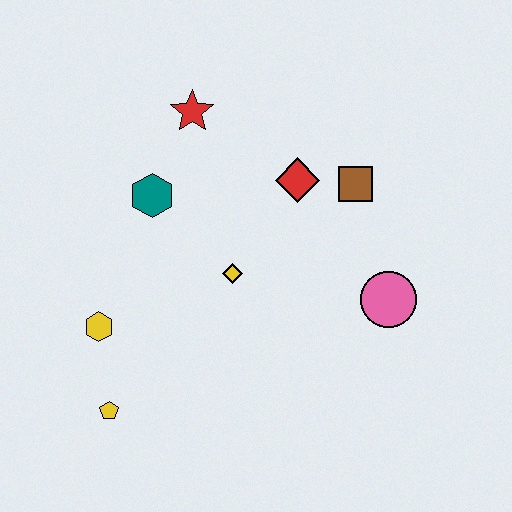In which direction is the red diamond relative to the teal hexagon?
The red diamond is to the right of the teal hexagon.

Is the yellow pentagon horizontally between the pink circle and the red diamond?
No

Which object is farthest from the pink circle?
The yellow pentagon is farthest from the pink circle.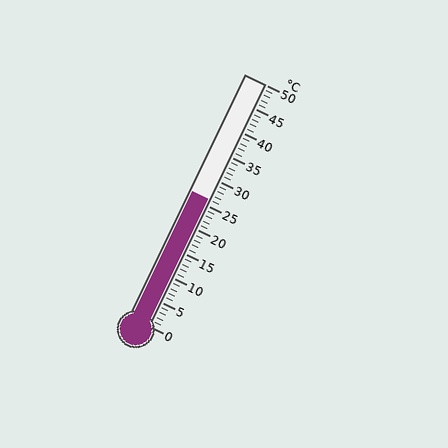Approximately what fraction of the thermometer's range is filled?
The thermometer is filled to approximately 50% of its range.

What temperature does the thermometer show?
The thermometer shows approximately 26°C.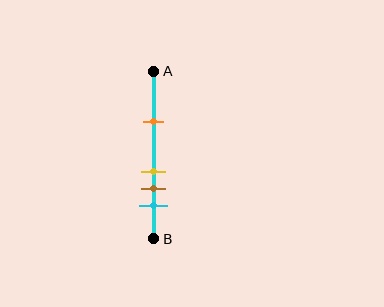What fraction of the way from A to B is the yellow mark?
The yellow mark is approximately 60% (0.6) of the way from A to B.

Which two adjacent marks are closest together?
The yellow and brown marks are the closest adjacent pair.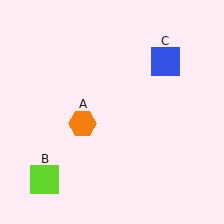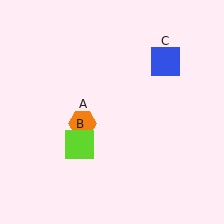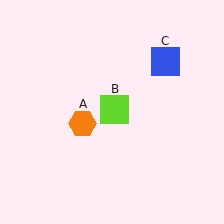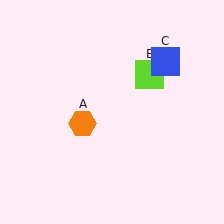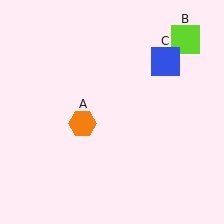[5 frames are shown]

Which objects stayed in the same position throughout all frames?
Orange hexagon (object A) and blue square (object C) remained stationary.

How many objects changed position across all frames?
1 object changed position: lime square (object B).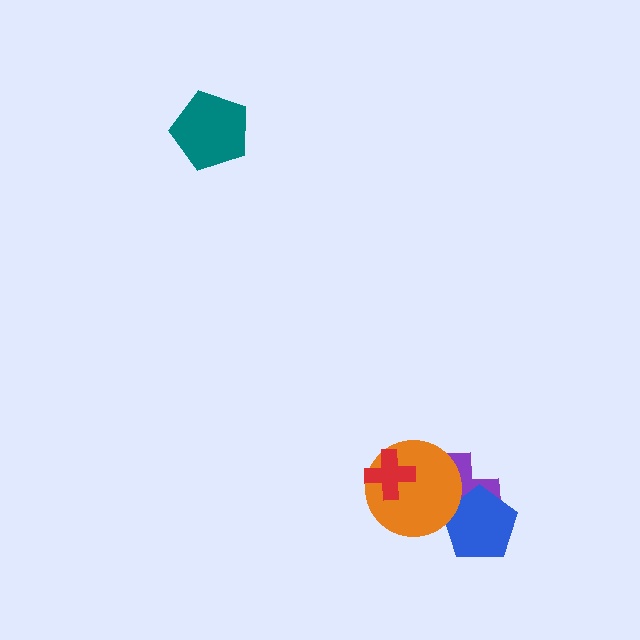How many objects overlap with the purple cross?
2 objects overlap with the purple cross.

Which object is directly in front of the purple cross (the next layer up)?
The blue pentagon is directly in front of the purple cross.